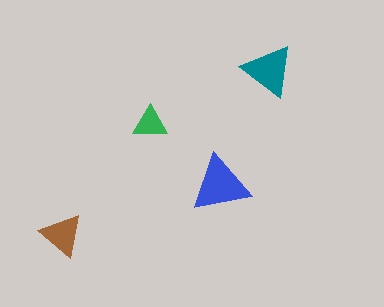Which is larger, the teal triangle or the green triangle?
The teal one.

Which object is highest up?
The teal triangle is topmost.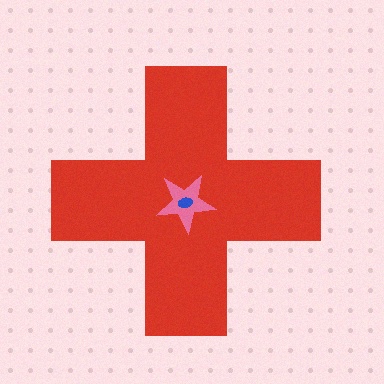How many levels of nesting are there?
3.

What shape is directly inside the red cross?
The pink star.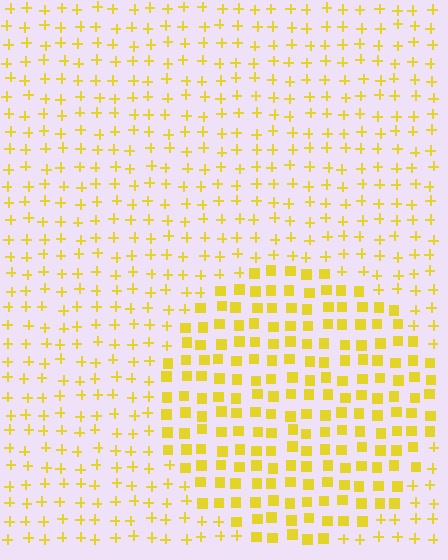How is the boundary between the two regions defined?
The boundary is defined by a change in element shape: squares inside vs. plus signs outside. All elements share the same color and spacing.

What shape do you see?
I see a circle.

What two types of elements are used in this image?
The image uses squares inside the circle region and plus signs outside it.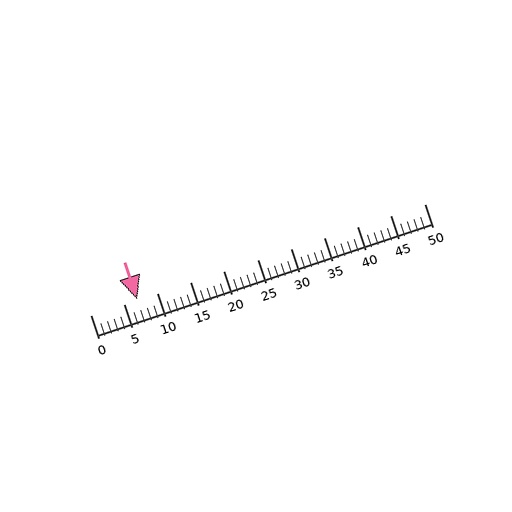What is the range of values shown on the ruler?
The ruler shows values from 0 to 50.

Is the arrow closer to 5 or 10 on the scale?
The arrow is closer to 5.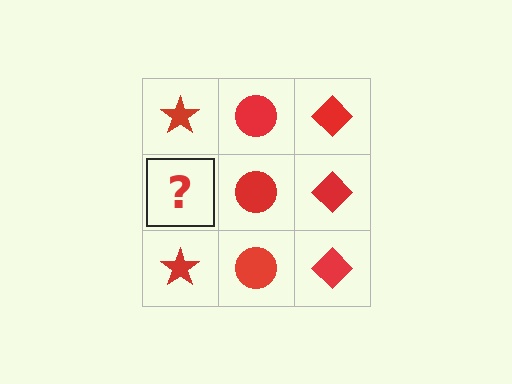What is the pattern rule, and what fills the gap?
The rule is that each column has a consistent shape. The gap should be filled with a red star.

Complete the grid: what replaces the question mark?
The question mark should be replaced with a red star.